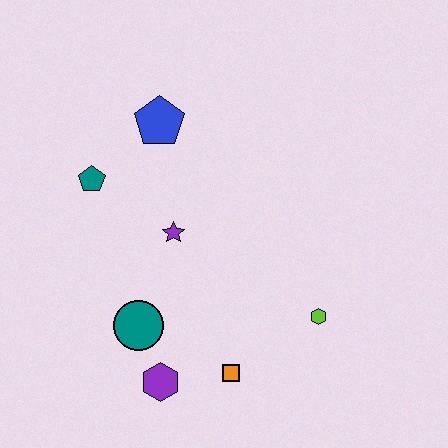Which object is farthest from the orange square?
The blue pentagon is farthest from the orange square.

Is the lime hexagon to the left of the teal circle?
No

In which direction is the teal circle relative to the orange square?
The teal circle is to the left of the orange square.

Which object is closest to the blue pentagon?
The teal pentagon is closest to the blue pentagon.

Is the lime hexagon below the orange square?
No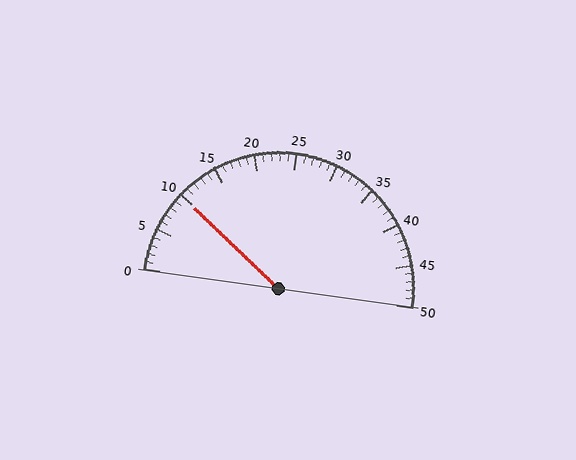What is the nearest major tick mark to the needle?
The nearest major tick mark is 10.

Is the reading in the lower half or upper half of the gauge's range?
The reading is in the lower half of the range (0 to 50).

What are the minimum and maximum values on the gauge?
The gauge ranges from 0 to 50.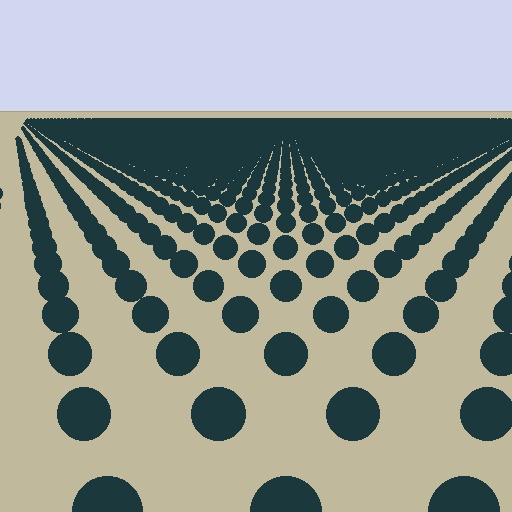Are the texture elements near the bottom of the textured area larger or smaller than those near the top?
Larger. Near the bottom, elements are closer to the viewer and appear at a bigger on-screen size.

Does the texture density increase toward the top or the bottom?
Density increases toward the top.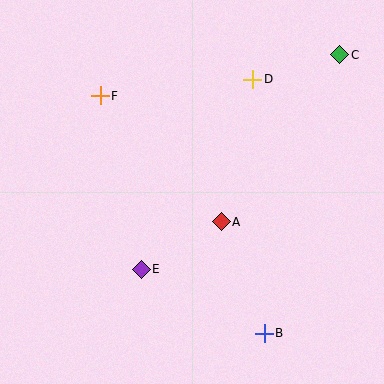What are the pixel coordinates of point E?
Point E is at (141, 269).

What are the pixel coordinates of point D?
Point D is at (253, 79).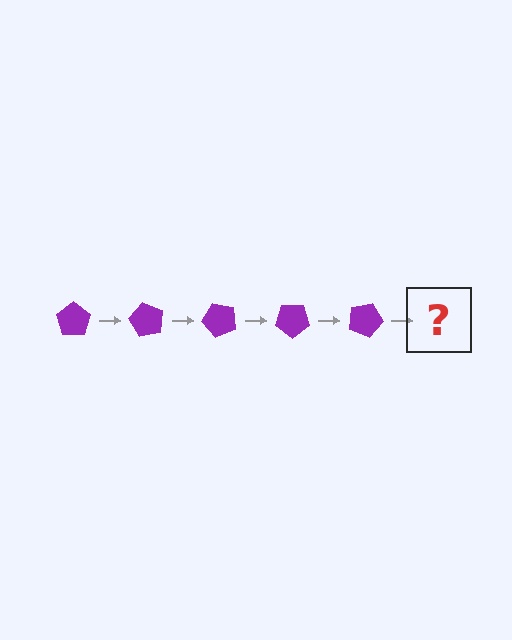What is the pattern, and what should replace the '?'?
The pattern is that the pentagon rotates 60 degrees each step. The '?' should be a purple pentagon rotated 300 degrees.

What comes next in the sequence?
The next element should be a purple pentagon rotated 300 degrees.